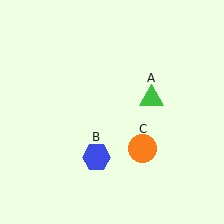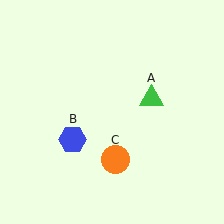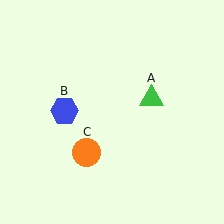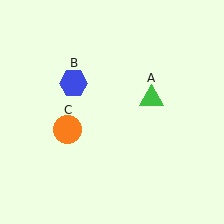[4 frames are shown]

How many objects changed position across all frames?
2 objects changed position: blue hexagon (object B), orange circle (object C).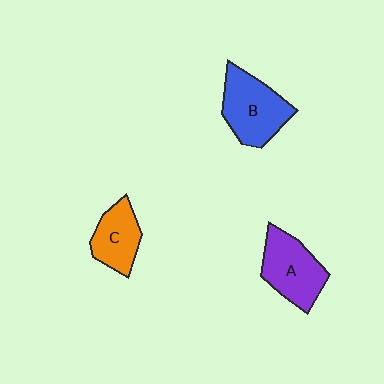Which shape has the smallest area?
Shape C (orange).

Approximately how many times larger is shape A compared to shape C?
Approximately 1.3 times.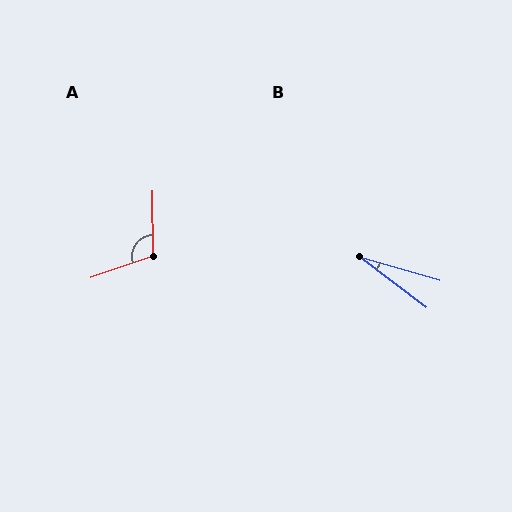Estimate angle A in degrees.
Approximately 108 degrees.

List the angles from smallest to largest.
B (21°), A (108°).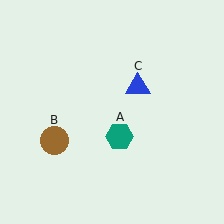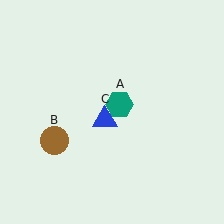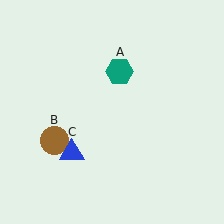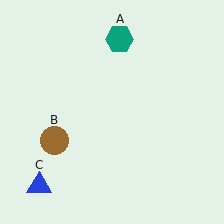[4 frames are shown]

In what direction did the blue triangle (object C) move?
The blue triangle (object C) moved down and to the left.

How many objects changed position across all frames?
2 objects changed position: teal hexagon (object A), blue triangle (object C).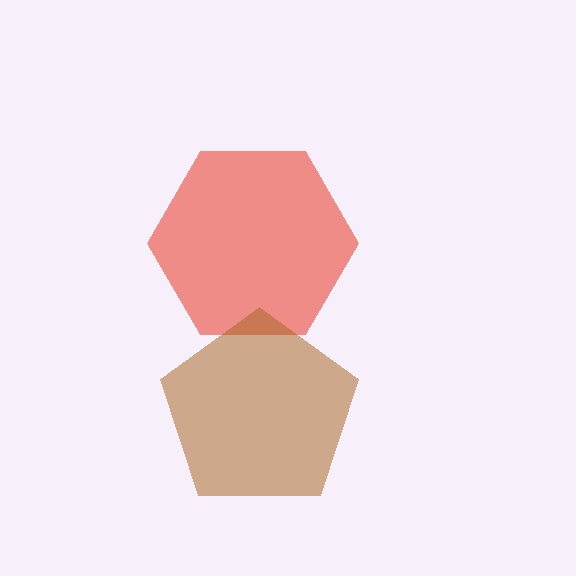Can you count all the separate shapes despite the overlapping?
Yes, there are 2 separate shapes.